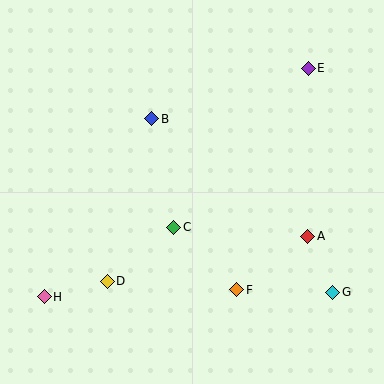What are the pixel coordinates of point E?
Point E is at (308, 68).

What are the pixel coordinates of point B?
Point B is at (152, 119).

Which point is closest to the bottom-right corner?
Point G is closest to the bottom-right corner.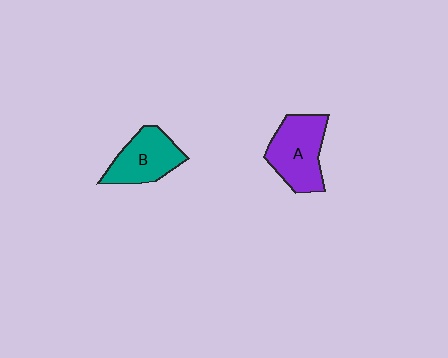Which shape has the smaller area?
Shape B (teal).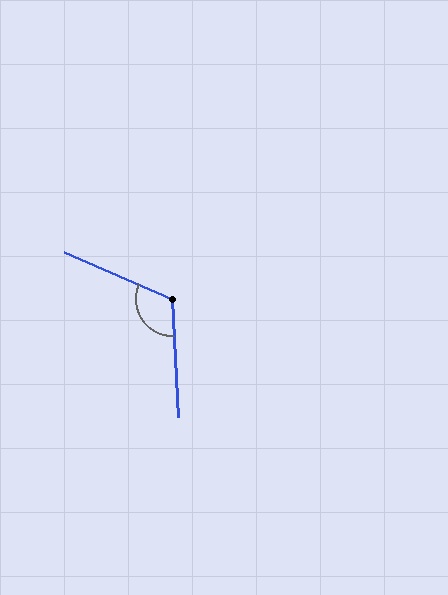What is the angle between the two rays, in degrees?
Approximately 116 degrees.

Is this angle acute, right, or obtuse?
It is obtuse.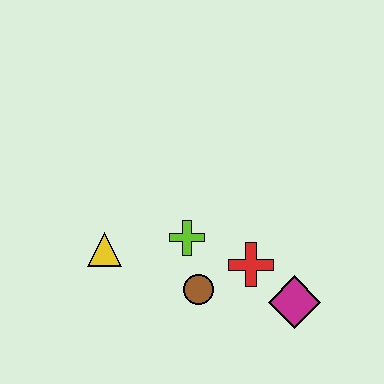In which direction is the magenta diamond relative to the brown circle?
The magenta diamond is to the right of the brown circle.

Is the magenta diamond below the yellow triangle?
Yes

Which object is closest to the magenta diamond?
The red cross is closest to the magenta diamond.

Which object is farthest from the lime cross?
The magenta diamond is farthest from the lime cross.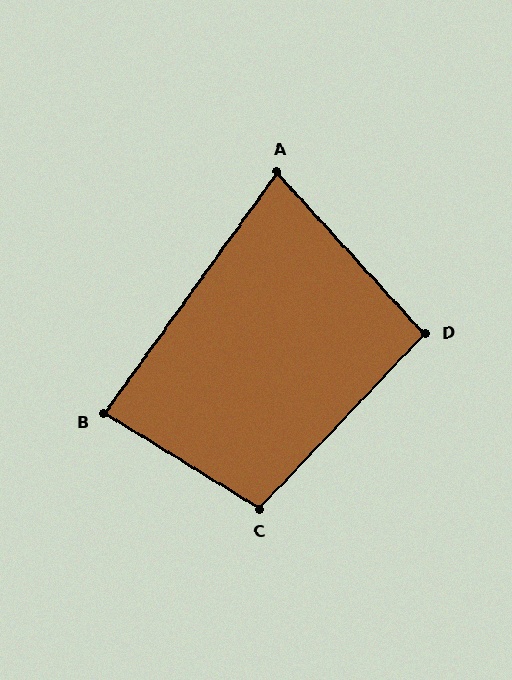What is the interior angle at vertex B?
Approximately 86 degrees (approximately right).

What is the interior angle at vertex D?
Approximately 94 degrees (approximately right).